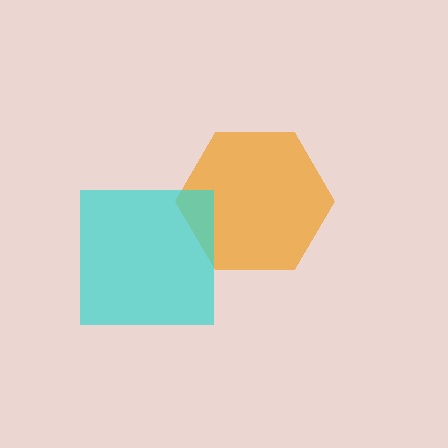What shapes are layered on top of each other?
The layered shapes are: an orange hexagon, a cyan square.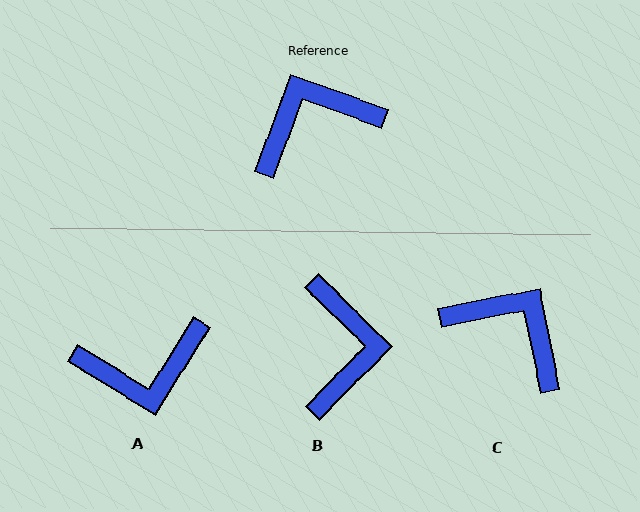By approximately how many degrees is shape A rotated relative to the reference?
Approximately 168 degrees counter-clockwise.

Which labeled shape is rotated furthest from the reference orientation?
A, about 168 degrees away.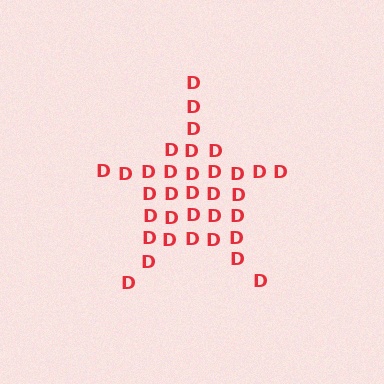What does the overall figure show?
The overall figure shows a star.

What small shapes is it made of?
It is made of small letter D's.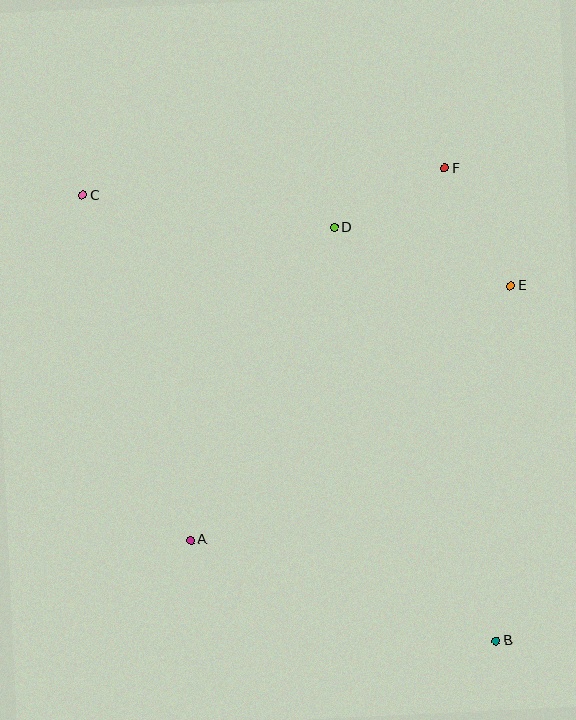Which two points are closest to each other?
Points D and F are closest to each other.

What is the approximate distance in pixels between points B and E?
The distance between B and E is approximately 355 pixels.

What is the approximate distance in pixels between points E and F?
The distance between E and F is approximately 135 pixels.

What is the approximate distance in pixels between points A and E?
The distance between A and E is approximately 408 pixels.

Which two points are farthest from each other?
Points B and C are farthest from each other.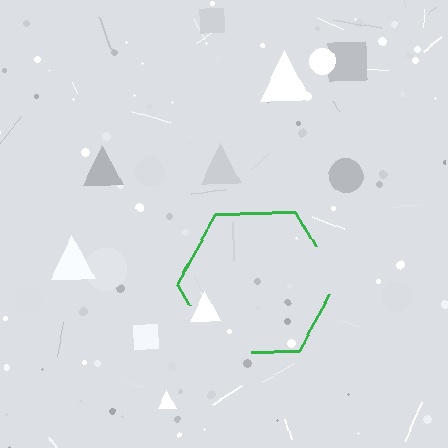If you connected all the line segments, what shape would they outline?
They would outline a hexagon.